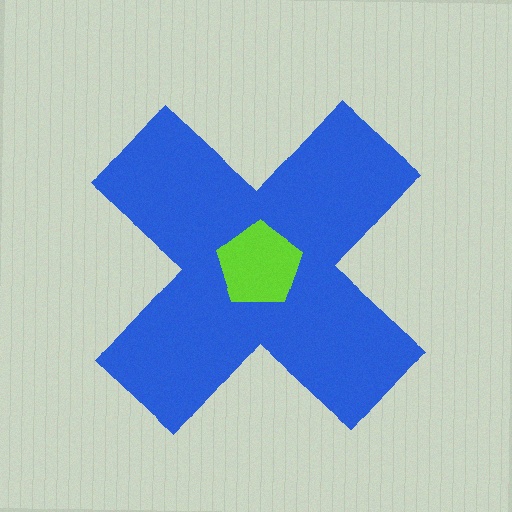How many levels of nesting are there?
2.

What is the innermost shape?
The lime pentagon.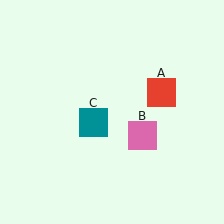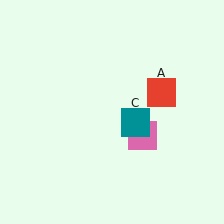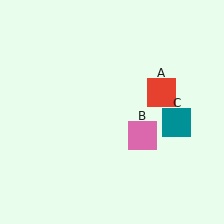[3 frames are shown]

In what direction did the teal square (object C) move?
The teal square (object C) moved right.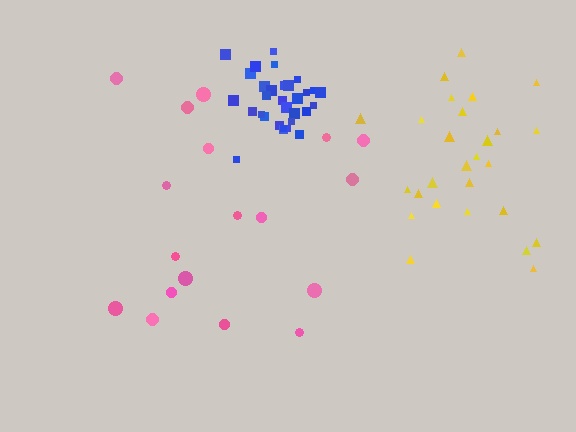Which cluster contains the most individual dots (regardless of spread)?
Blue (31).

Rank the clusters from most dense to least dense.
blue, yellow, pink.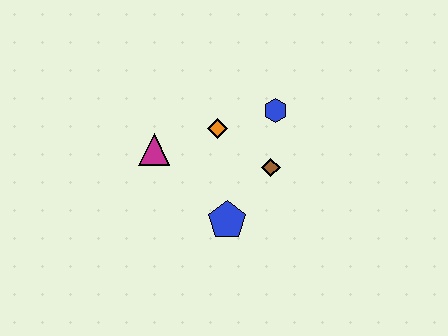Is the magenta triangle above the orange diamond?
No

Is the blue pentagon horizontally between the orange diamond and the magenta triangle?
No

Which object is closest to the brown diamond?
The blue hexagon is closest to the brown diamond.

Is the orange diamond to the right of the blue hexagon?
No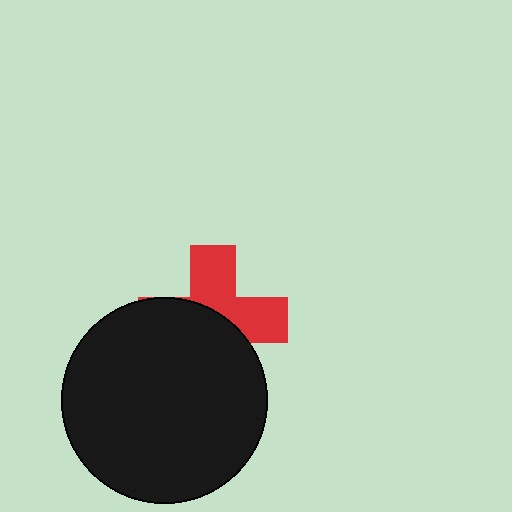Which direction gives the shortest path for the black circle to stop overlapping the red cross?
Moving down gives the shortest separation.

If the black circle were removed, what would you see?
You would see the complete red cross.